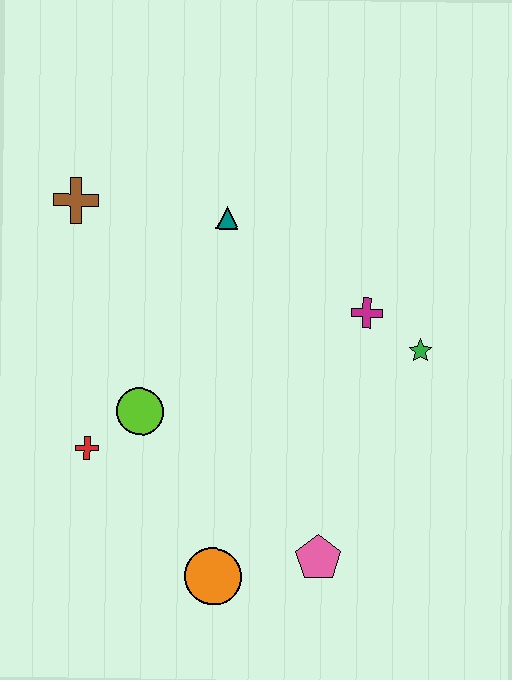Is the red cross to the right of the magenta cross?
No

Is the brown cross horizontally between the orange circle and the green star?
No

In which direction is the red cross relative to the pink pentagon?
The red cross is to the left of the pink pentagon.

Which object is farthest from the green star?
The brown cross is farthest from the green star.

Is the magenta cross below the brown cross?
Yes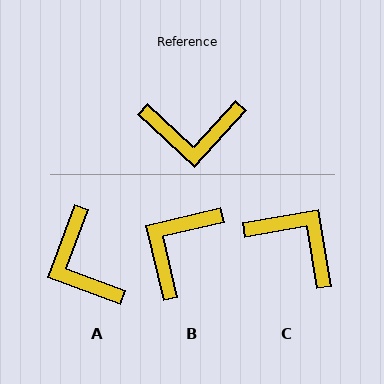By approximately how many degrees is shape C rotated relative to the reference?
Approximately 142 degrees counter-clockwise.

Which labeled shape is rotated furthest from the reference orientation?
C, about 142 degrees away.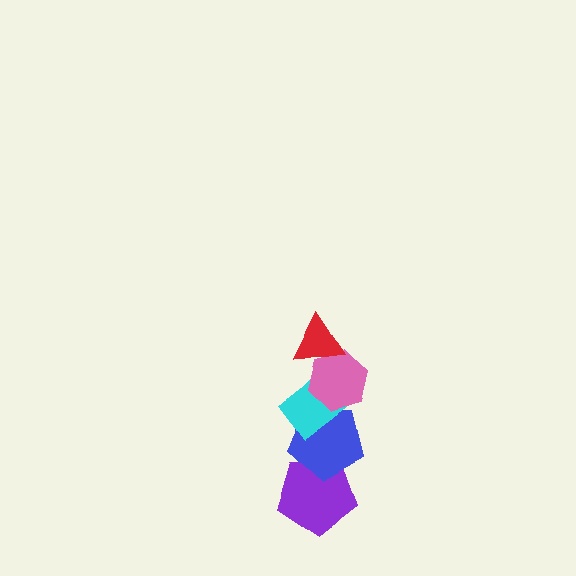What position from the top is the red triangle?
The red triangle is 1st from the top.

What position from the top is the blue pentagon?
The blue pentagon is 4th from the top.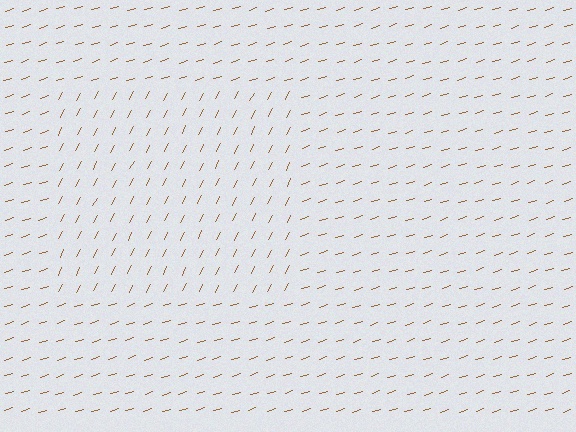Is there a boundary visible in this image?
Yes, there is a texture boundary formed by a change in line orientation.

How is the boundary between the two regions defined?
The boundary is defined purely by a change in line orientation (approximately 45 degrees difference). All lines are the same color and thickness.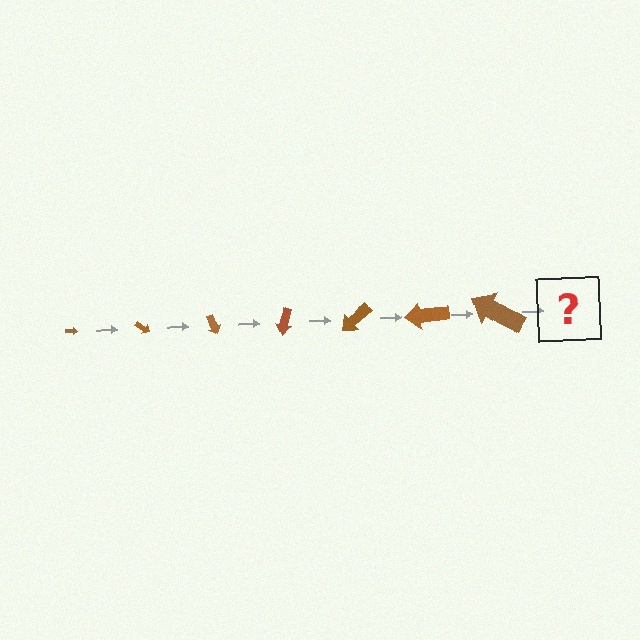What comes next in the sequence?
The next element should be an arrow, larger than the previous one and rotated 245 degrees from the start.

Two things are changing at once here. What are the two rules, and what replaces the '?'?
The two rules are that the arrow grows larger each step and it rotates 35 degrees each step. The '?' should be an arrow, larger than the previous one and rotated 245 degrees from the start.